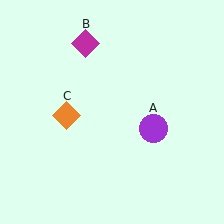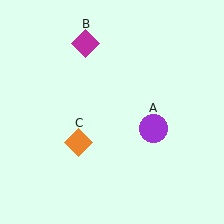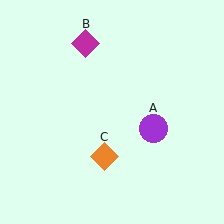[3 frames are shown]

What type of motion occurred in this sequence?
The orange diamond (object C) rotated counterclockwise around the center of the scene.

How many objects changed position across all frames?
1 object changed position: orange diamond (object C).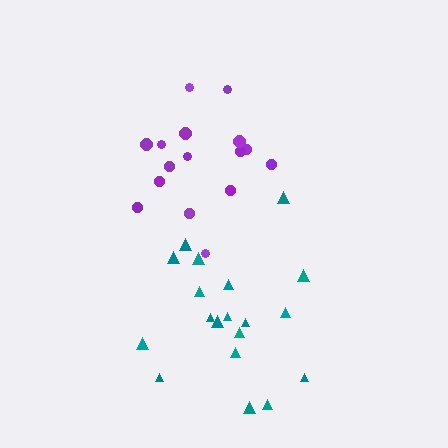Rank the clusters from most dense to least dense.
purple, teal.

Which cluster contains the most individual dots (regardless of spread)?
Teal (19).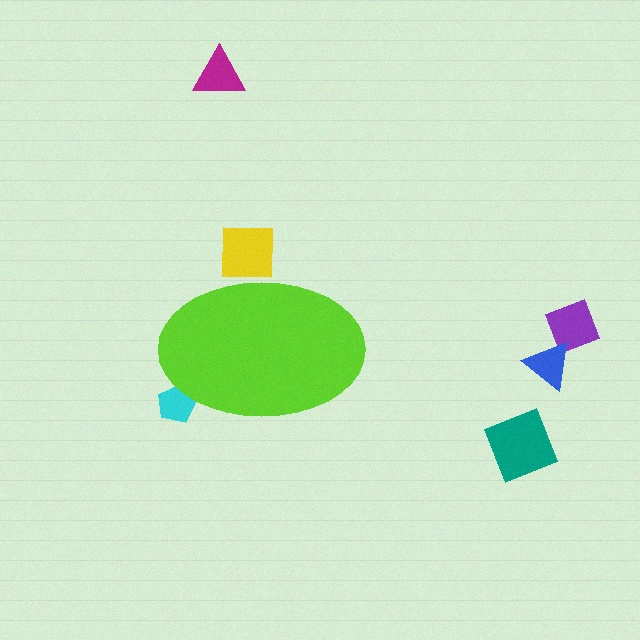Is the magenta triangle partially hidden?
No, the magenta triangle is fully visible.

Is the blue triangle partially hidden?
No, the blue triangle is fully visible.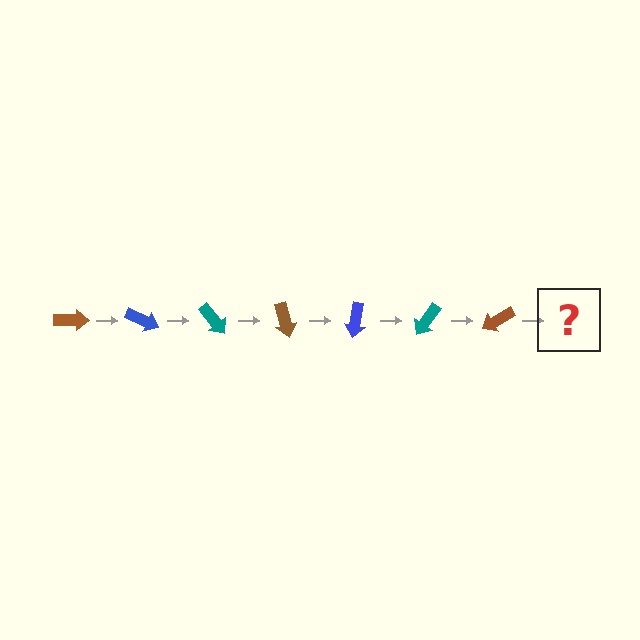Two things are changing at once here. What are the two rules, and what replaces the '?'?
The two rules are that it rotates 25 degrees each step and the color cycles through brown, blue, and teal. The '?' should be a blue arrow, rotated 175 degrees from the start.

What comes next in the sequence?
The next element should be a blue arrow, rotated 175 degrees from the start.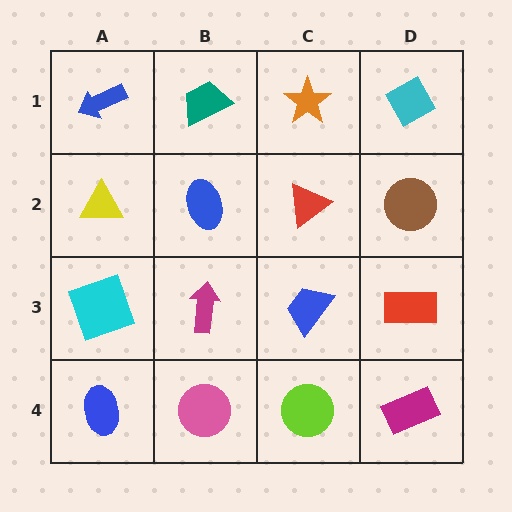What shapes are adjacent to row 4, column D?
A red rectangle (row 3, column D), a lime circle (row 4, column C).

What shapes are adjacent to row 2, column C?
An orange star (row 1, column C), a blue trapezoid (row 3, column C), a blue ellipse (row 2, column B), a brown circle (row 2, column D).